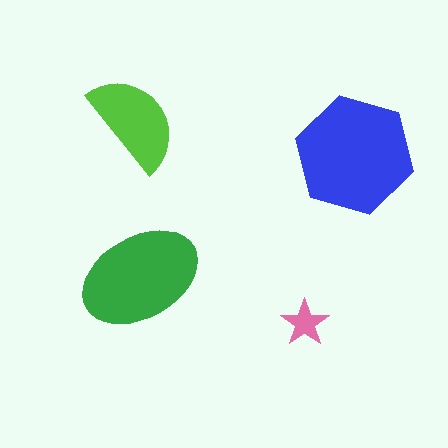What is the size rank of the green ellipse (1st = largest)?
2nd.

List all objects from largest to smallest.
The blue hexagon, the green ellipse, the lime semicircle, the pink star.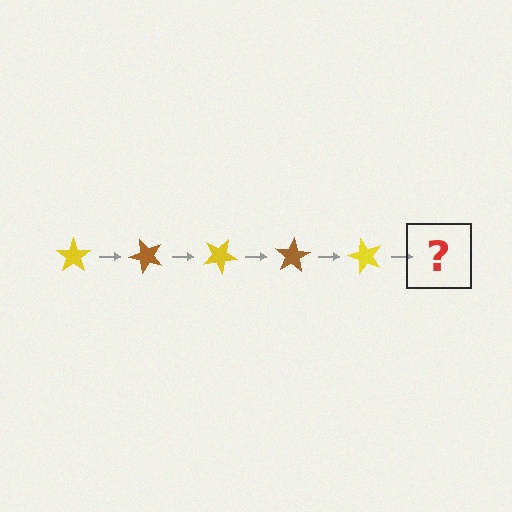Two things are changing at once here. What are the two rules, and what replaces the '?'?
The two rules are that it rotates 50 degrees each step and the color cycles through yellow and brown. The '?' should be a brown star, rotated 250 degrees from the start.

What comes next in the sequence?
The next element should be a brown star, rotated 250 degrees from the start.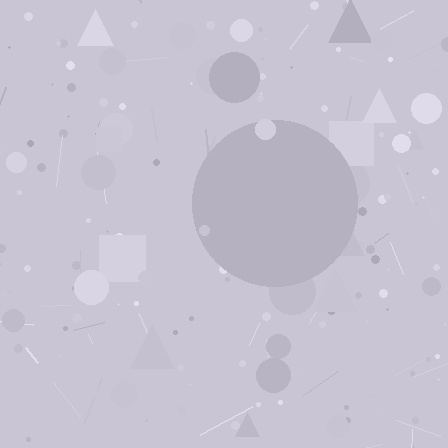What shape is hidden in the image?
A circle is hidden in the image.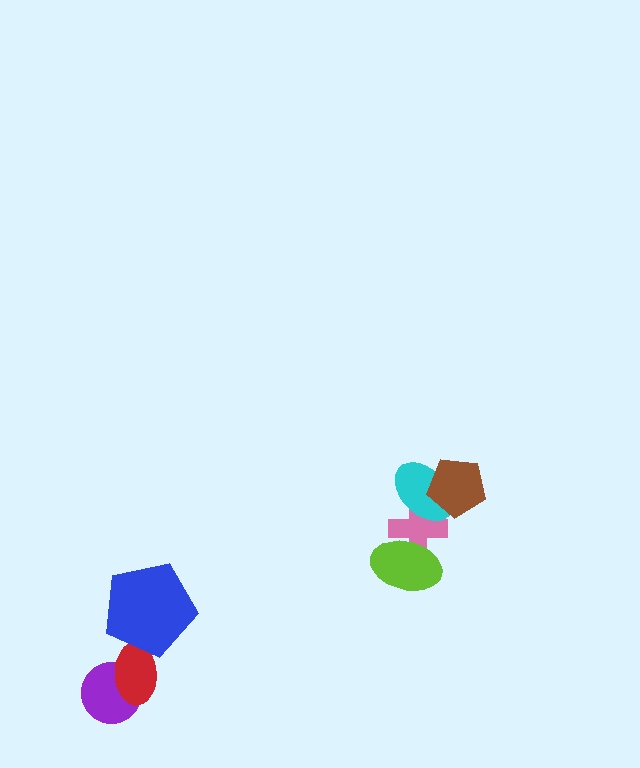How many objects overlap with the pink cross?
2 objects overlap with the pink cross.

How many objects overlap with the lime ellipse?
1 object overlaps with the lime ellipse.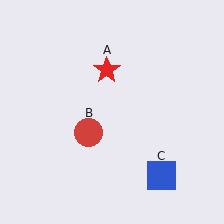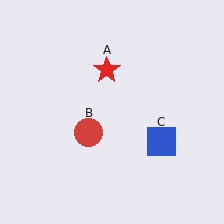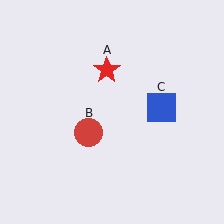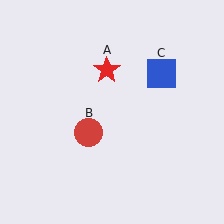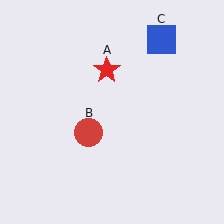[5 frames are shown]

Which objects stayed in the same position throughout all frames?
Red star (object A) and red circle (object B) remained stationary.